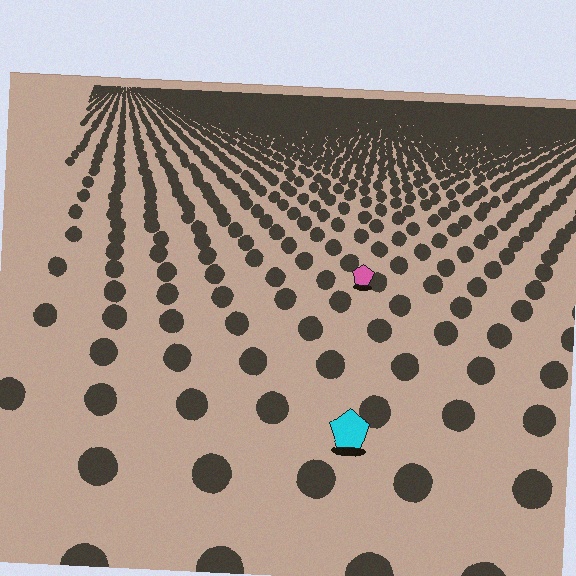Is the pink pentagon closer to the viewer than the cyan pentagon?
No. The cyan pentagon is closer — you can tell from the texture gradient: the ground texture is coarser near it.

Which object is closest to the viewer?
The cyan pentagon is closest. The texture marks near it are larger and more spread out.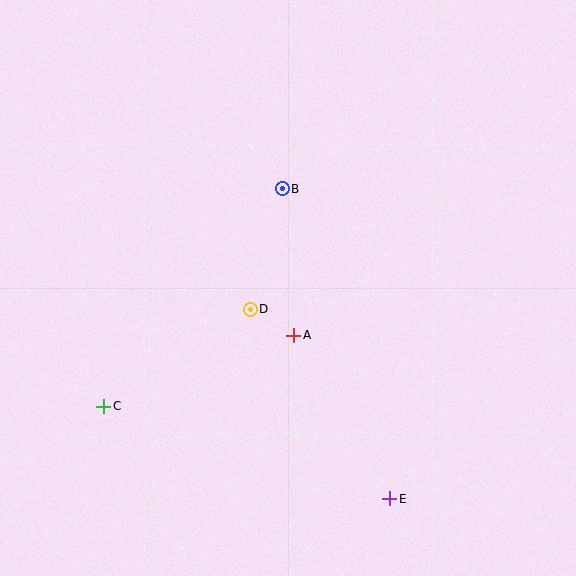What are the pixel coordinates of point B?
Point B is at (282, 189).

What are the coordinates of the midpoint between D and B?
The midpoint between D and B is at (266, 249).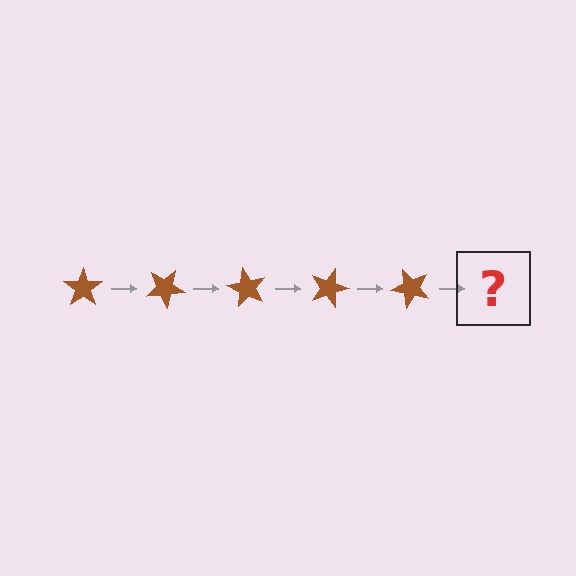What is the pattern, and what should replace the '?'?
The pattern is that the star rotates 30 degrees each step. The '?' should be a brown star rotated 150 degrees.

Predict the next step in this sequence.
The next step is a brown star rotated 150 degrees.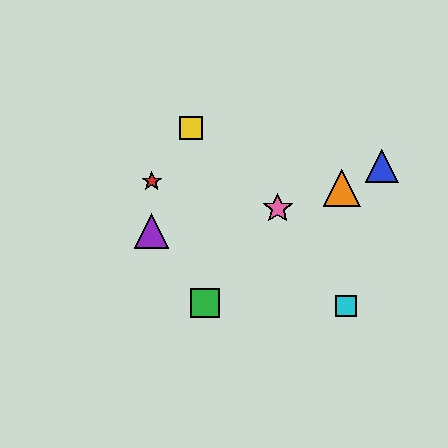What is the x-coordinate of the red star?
The red star is at x≈152.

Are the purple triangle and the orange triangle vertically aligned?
No, the purple triangle is at x≈152 and the orange triangle is at x≈342.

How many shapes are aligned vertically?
2 shapes (the red star, the purple triangle) are aligned vertically.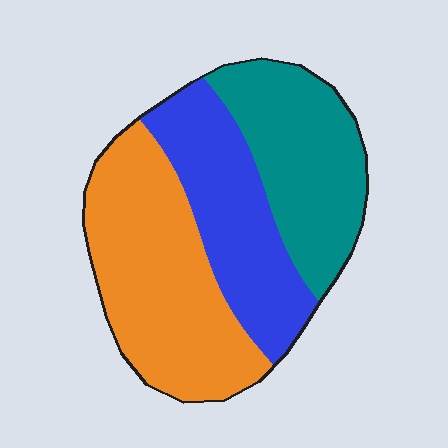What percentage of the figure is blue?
Blue takes up between a sixth and a third of the figure.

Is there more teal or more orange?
Orange.